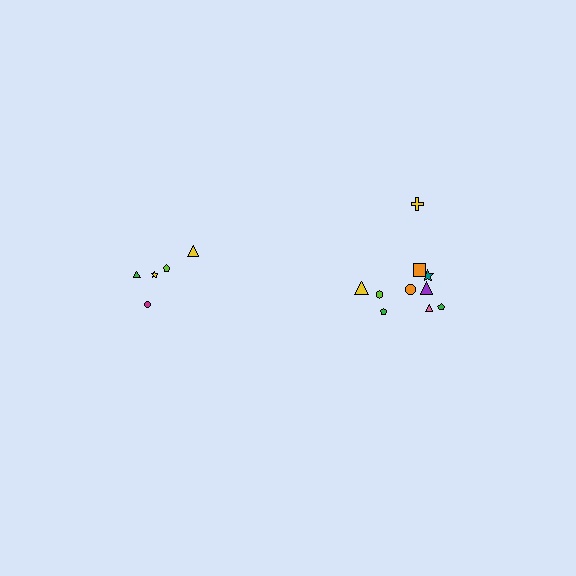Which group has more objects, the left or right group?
The right group.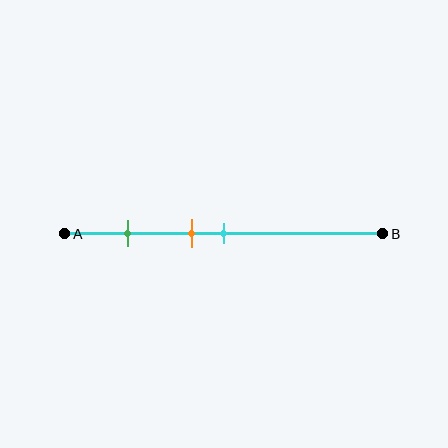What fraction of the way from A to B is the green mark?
The green mark is approximately 20% (0.2) of the way from A to B.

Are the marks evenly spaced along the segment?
No, the marks are not evenly spaced.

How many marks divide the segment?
There are 3 marks dividing the segment.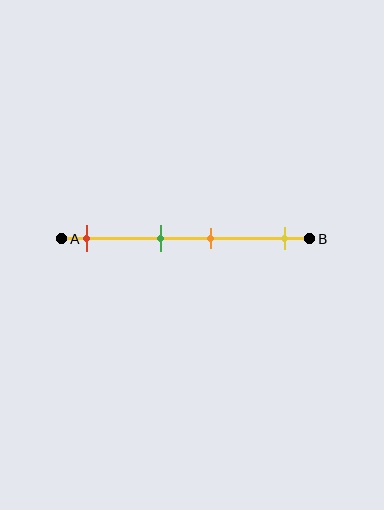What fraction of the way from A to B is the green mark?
The green mark is approximately 40% (0.4) of the way from A to B.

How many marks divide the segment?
There are 4 marks dividing the segment.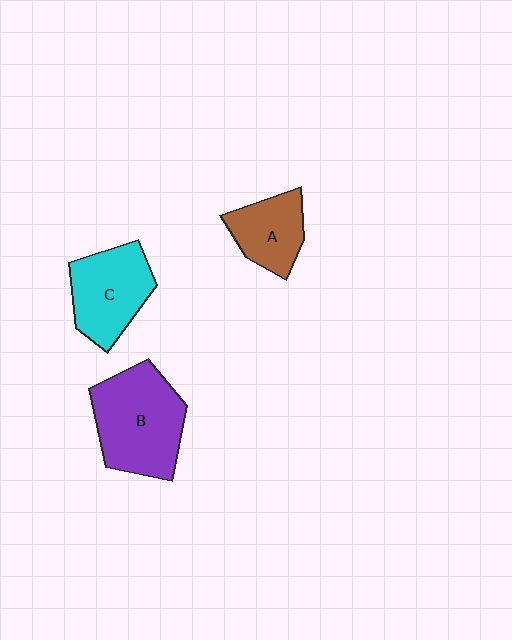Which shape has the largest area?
Shape B (purple).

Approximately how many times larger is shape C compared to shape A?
Approximately 1.4 times.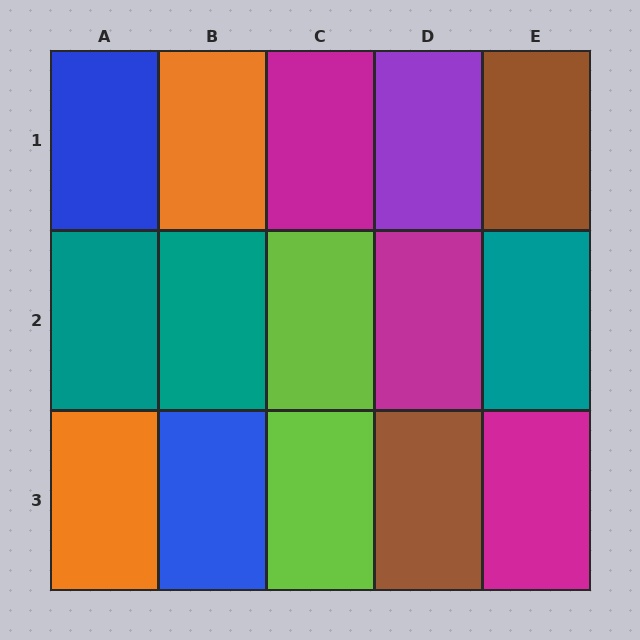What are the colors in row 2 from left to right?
Teal, teal, lime, magenta, teal.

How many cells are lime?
2 cells are lime.